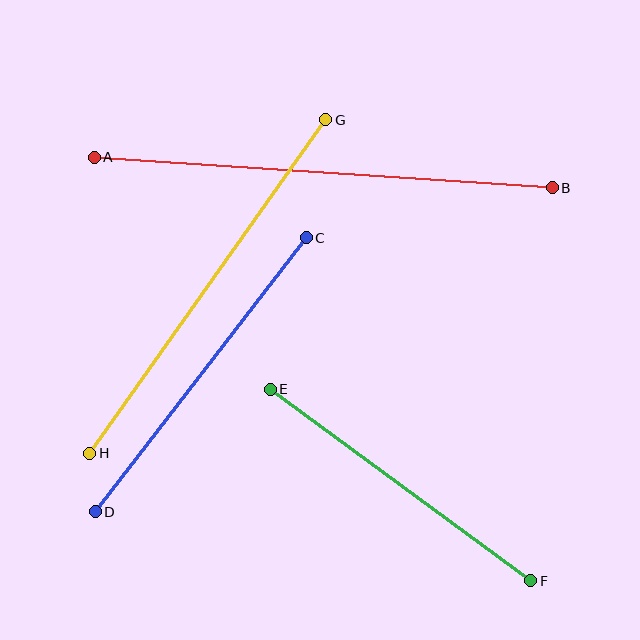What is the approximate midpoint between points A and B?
The midpoint is at approximately (323, 172) pixels.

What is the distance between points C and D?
The distance is approximately 346 pixels.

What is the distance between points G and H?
The distance is approximately 409 pixels.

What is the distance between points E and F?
The distance is approximately 323 pixels.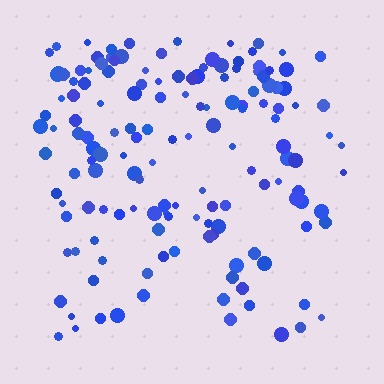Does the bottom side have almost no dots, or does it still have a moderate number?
Still a moderate number, just noticeably fewer than the top.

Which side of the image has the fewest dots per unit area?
The bottom.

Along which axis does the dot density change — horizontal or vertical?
Vertical.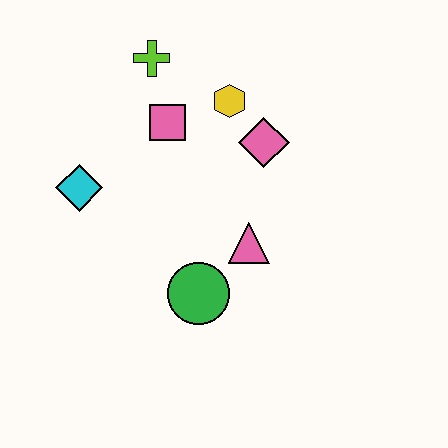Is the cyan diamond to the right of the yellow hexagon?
No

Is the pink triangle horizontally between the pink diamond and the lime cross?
Yes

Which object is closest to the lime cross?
The pink square is closest to the lime cross.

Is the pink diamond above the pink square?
No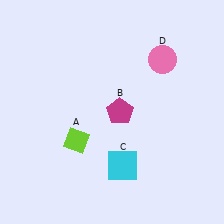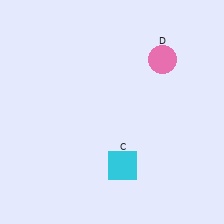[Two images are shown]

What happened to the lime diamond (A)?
The lime diamond (A) was removed in Image 2. It was in the bottom-left area of Image 1.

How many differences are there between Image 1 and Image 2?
There are 2 differences between the two images.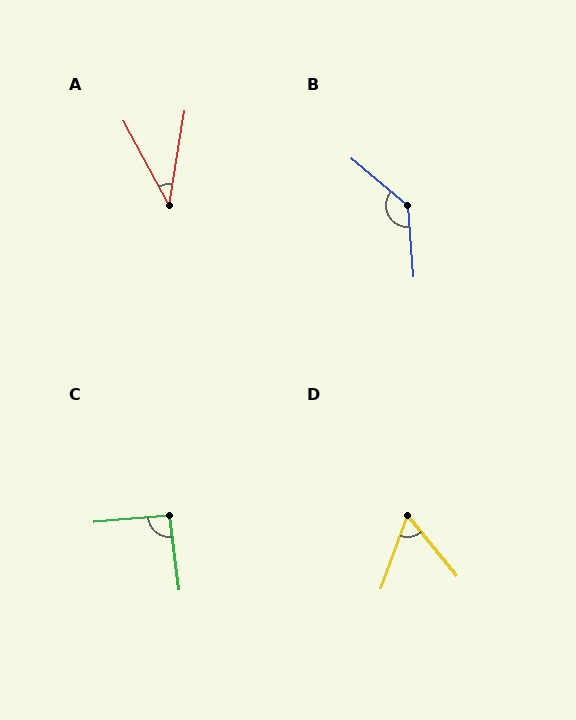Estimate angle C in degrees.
Approximately 92 degrees.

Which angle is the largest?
B, at approximately 134 degrees.